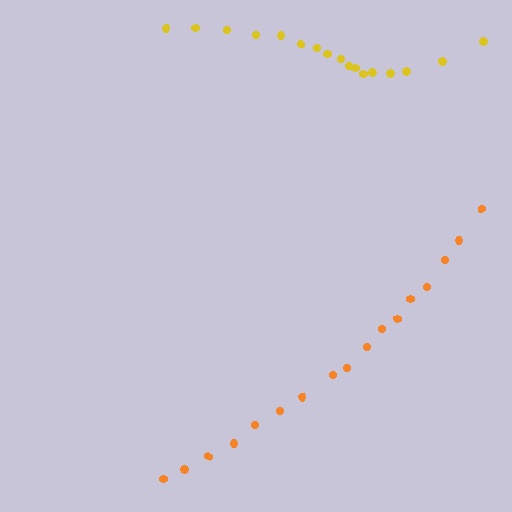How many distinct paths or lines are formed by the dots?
There are 2 distinct paths.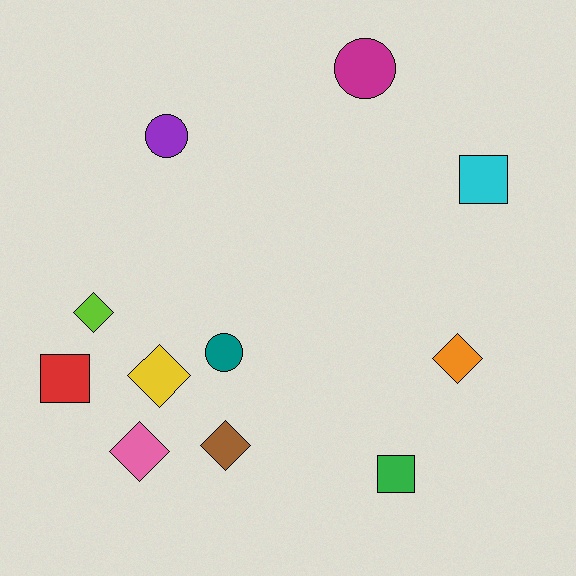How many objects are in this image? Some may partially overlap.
There are 11 objects.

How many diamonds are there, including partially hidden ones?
There are 5 diamonds.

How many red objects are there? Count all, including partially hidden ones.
There is 1 red object.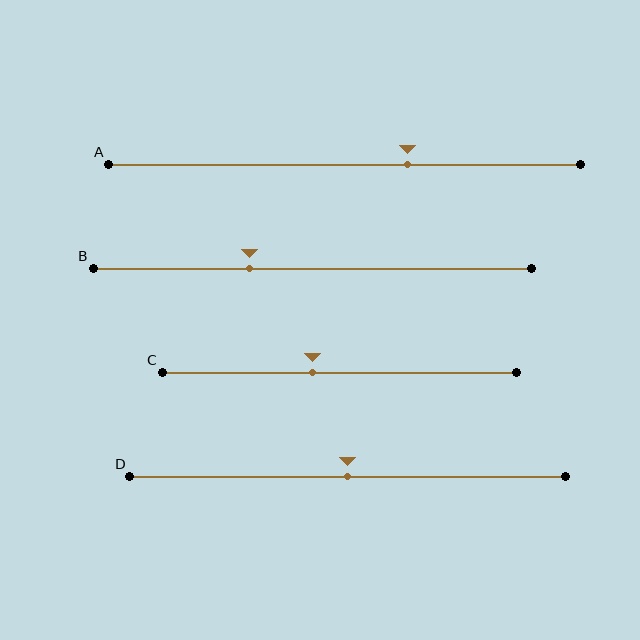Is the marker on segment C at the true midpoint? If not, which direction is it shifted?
No, the marker on segment C is shifted to the left by about 8% of the segment length.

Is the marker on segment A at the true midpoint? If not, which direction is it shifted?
No, the marker on segment A is shifted to the right by about 13% of the segment length.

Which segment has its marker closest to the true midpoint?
Segment D has its marker closest to the true midpoint.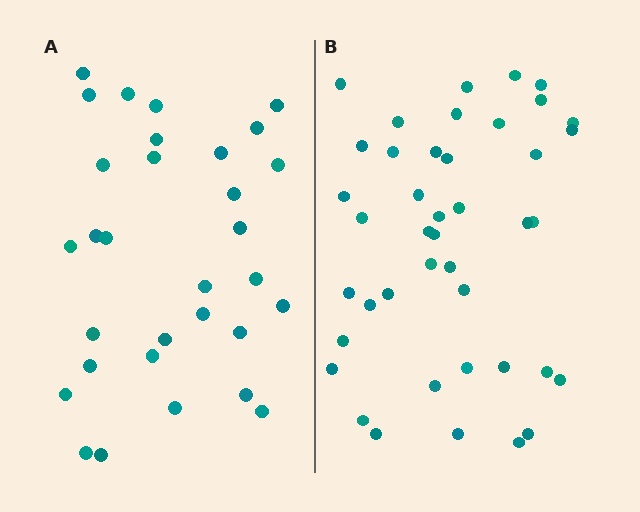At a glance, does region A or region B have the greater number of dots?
Region B (the right region) has more dots.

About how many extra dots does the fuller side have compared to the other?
Region B has roughly 12 or so more dots than region A.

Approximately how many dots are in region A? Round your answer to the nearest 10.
About 30 dots. (The exact count is 31, which rounds to 30.)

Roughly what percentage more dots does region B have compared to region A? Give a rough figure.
About 35% more.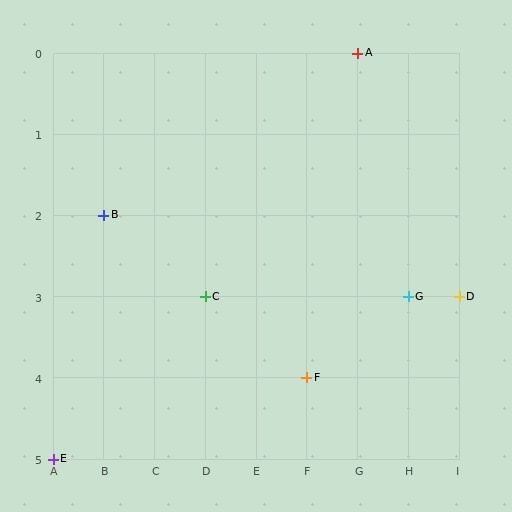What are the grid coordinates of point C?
Point C is at grid coordinates (D, 3).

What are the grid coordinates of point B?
Point B is at grid coordinates (B, 2).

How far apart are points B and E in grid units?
Points B and E are 1 column and 3 rows apart (about 3.2 grid units diagonally).